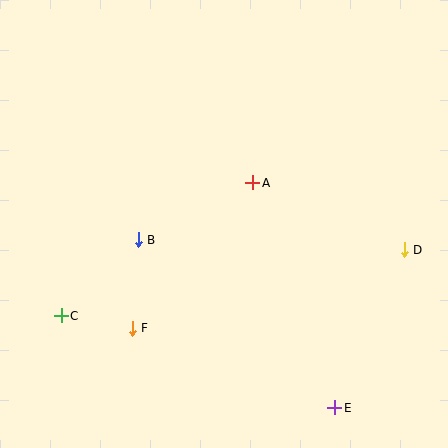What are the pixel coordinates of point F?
Point F is at (132, 328).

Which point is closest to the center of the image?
Point A at (253, 183) is closest to the center.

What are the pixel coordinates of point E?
Point E is at (335, 408).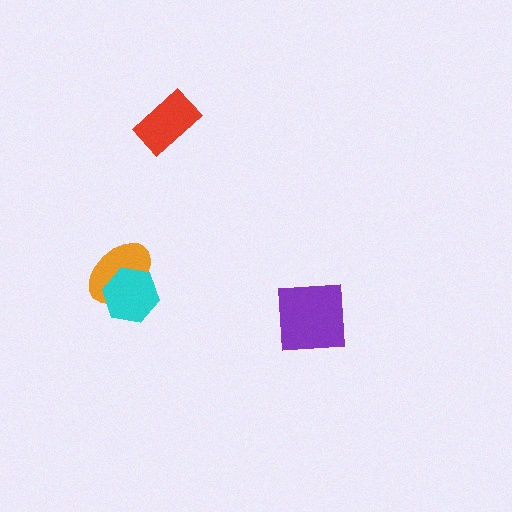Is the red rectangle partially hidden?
No, no other shape covers it.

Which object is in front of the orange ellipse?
The cyan hexagon is in front of the orange ellipse.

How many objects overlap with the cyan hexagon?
1 object overlaps with the cyan hexagon.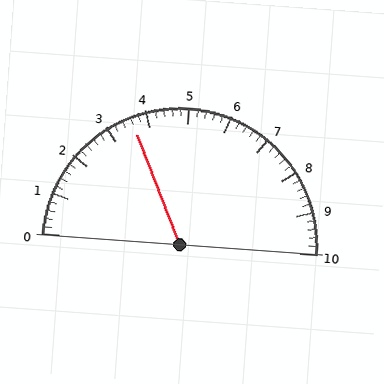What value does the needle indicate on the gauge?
The needle indicates approximately 3.6.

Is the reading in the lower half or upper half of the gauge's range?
The reading is in the lower half of the range (0 to 10).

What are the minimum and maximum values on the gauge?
The gauge ranges from 0 to 10.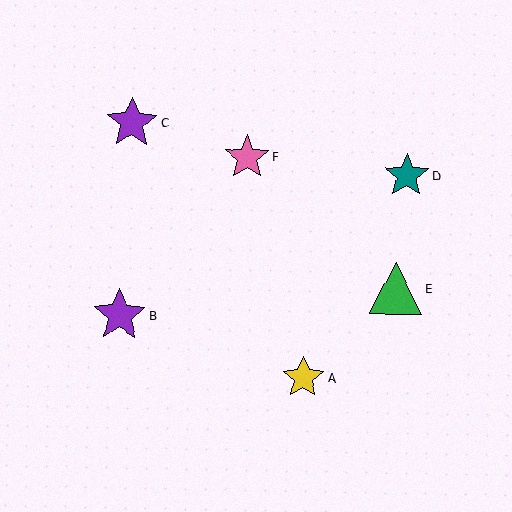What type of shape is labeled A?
Shape A is a yellow star.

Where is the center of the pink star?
The center of the pink star is at (247, 157).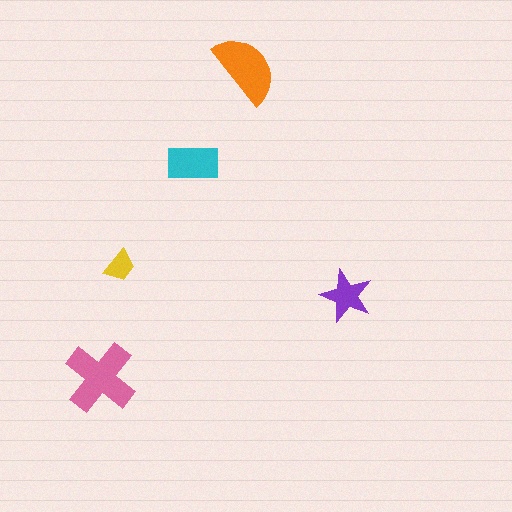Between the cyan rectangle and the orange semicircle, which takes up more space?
The orange semicircle.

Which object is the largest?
The pink cross.